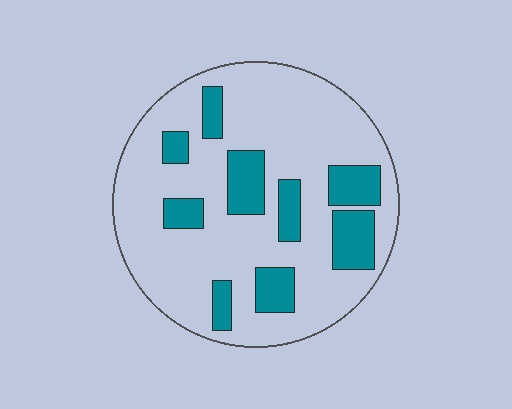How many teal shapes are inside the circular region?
9.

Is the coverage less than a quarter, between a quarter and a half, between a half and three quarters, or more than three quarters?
Less than a quarter.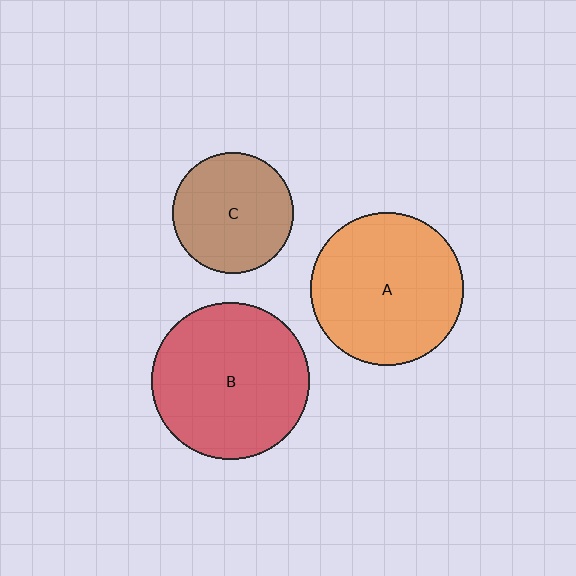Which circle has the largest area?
Circle B (red).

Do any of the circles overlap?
No, none of the circles overlap.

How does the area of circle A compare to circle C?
Approximately 1.6 times.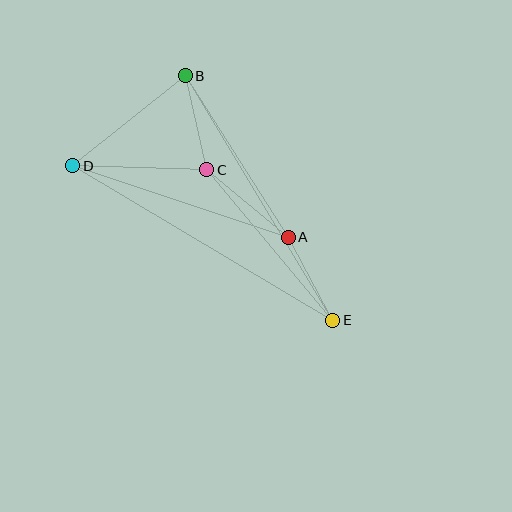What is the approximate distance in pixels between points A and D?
The distance between A and D is approximately 227 pixels.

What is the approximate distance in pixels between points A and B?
The distance between A and B is approximately 192 pixels.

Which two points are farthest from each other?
Points D and E are farthest from each other.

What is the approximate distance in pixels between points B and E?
The distance between B and E is approximately 286 pixels.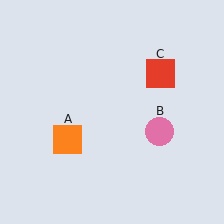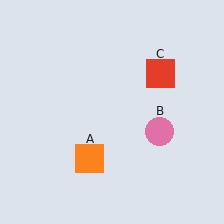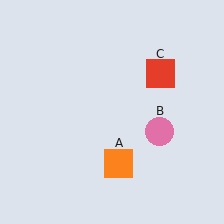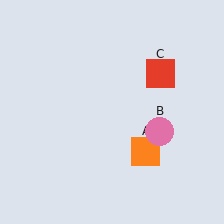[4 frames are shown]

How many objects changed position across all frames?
1 object changed position: orange square (object A).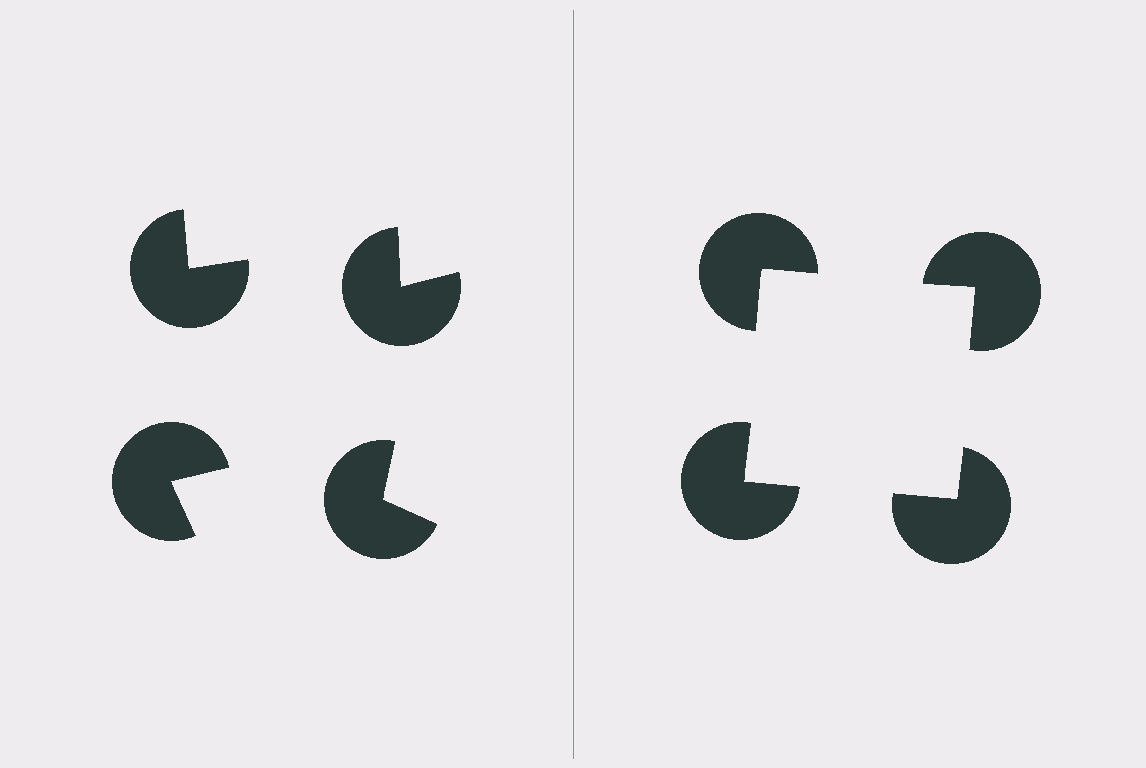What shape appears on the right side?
An illusory square.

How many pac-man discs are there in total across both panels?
8 — 4 on each side.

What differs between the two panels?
The pac-man discs are positioned identically on both sides; only the wedge orientations differ. On the right they align to a square; on the left they are misaligned.